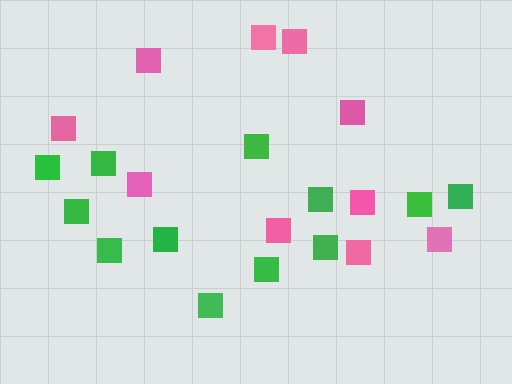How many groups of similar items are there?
There are 2 groups: one group of pink squares (10) and one group of green squares (12).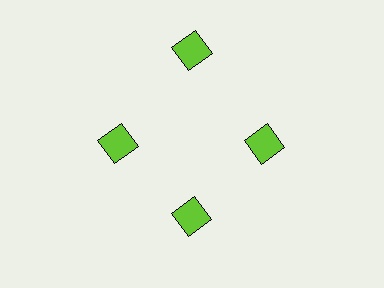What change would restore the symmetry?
The symmetry would be restored by moving it inward, back onto the ring so that all 4 diamonds sit at equal angles and equal distance from the center.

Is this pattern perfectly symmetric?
No. The 4 lime diamonds are arranged in a ring, but one element near the 12 o'clock position is pushed outward from the center, breaking the 4-fold rotational symmetry.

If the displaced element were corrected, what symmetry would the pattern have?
It would have 4-fold rotational symmetry — the pattern would map onto itself every 90 degrees.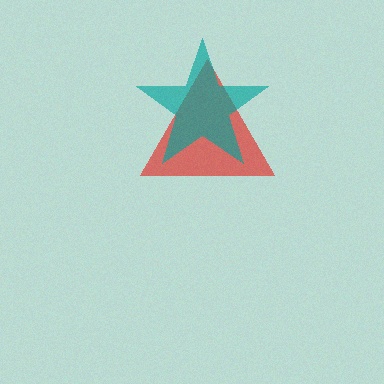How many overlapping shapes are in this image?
There are 2 overlapping shapes in the image.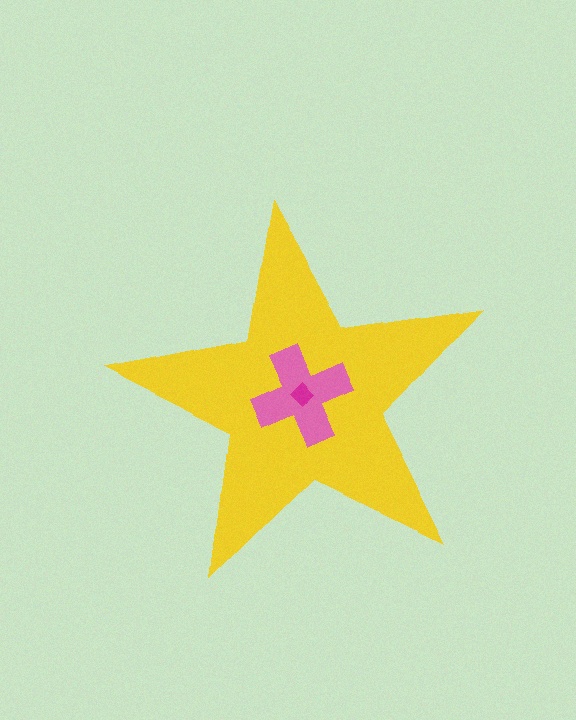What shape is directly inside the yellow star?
The pink cross.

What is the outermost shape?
The yellow star.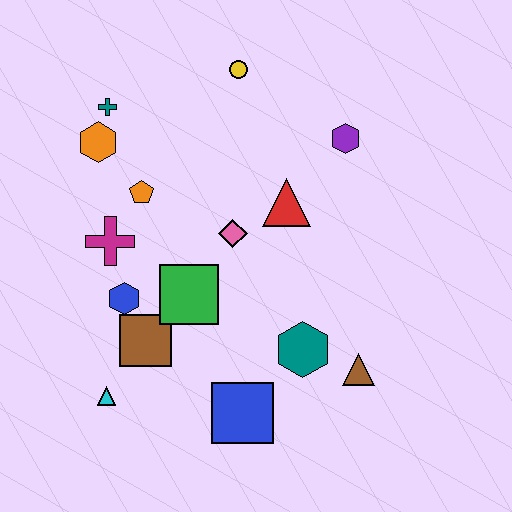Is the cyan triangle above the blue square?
Yes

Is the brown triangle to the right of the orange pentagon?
Yes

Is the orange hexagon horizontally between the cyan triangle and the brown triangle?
No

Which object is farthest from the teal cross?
The brown triangle is farthest from the teal cross.